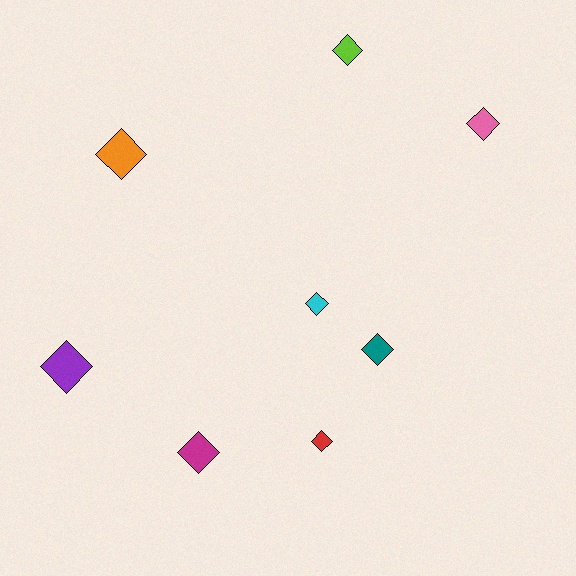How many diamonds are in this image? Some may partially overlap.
There are 8 diamonds.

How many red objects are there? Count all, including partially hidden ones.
There is 1 red object.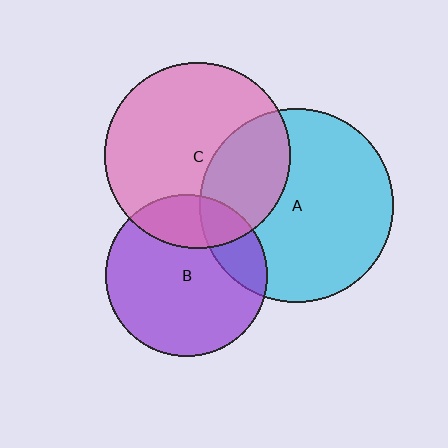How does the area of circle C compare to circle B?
Approximately 1.3 times.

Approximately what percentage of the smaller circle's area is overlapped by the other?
Approximately 30%.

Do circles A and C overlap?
Yes.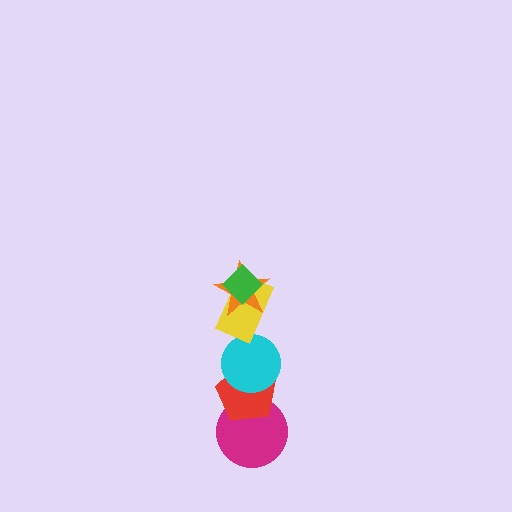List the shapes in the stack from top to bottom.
From top to bottom: the green diamond, the orange star, the yellow rectangle, the cyan circle, the red pentagon, the magenta circle.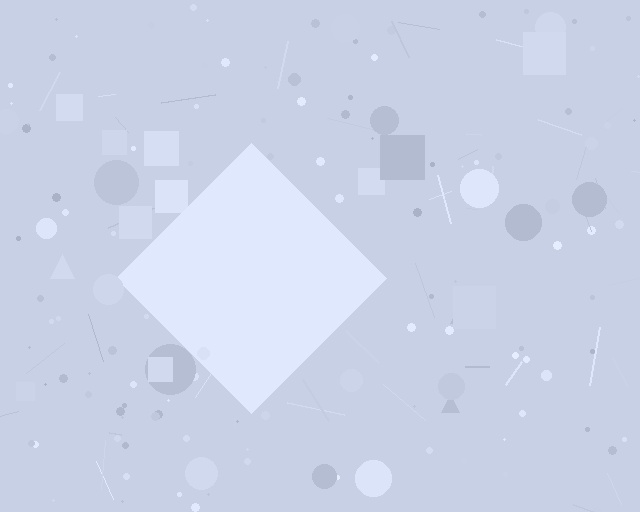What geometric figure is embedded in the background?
A diamond is embedded in the background.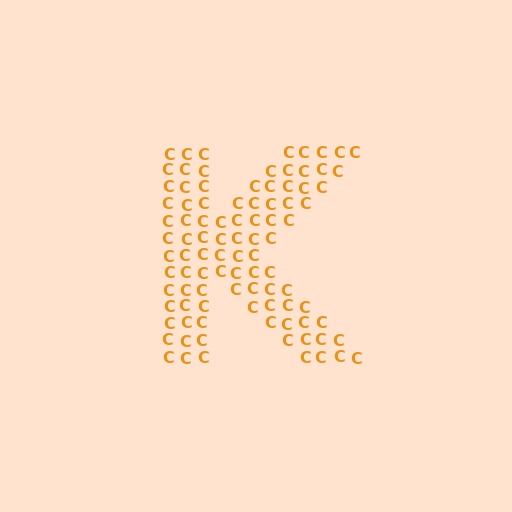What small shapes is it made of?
It is made of small letter C's.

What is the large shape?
The large shape is the letter K.